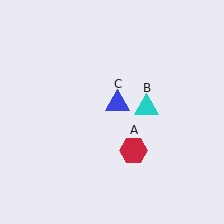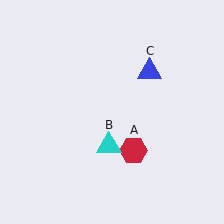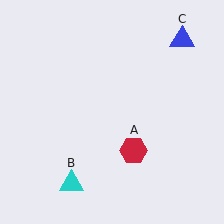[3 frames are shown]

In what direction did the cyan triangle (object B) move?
The cyan triangle (object B) moved down and to the left.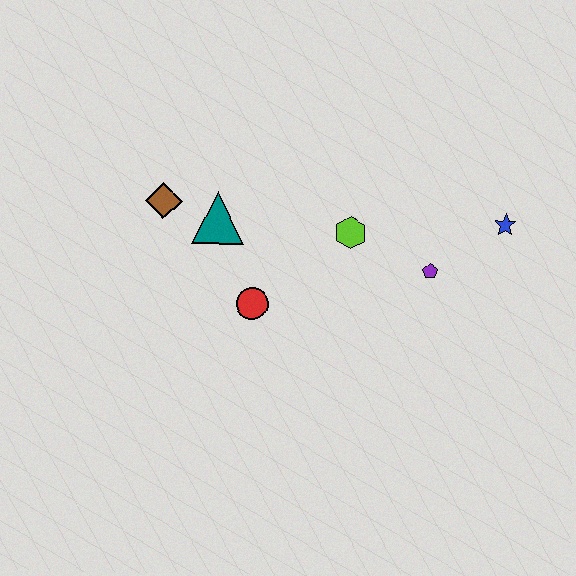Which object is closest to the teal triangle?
The brown diamond is closest to the teal triangle.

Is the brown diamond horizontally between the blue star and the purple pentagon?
No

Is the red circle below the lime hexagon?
Yes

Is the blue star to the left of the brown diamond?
No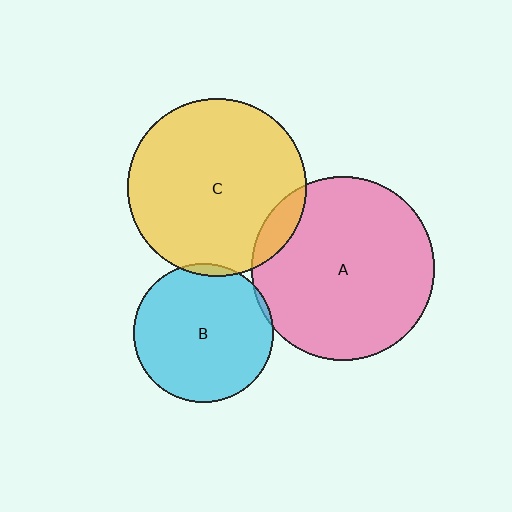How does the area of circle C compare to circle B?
Approximately 1.6 times.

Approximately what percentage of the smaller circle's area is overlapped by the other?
Approximately 5%.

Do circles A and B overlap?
Yes.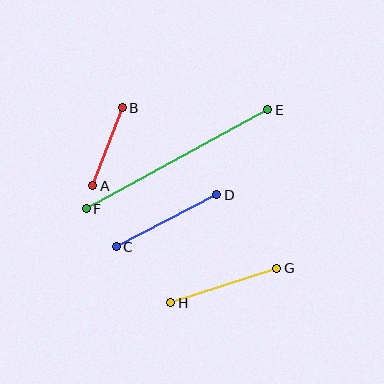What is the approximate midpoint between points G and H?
The midpoint is at approximately (224, 286) pixels.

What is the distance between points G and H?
The distance is approximately 111 pixels.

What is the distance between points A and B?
The distance is approximately 83 pixels.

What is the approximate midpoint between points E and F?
The midpoint is at approximately (177, 159) pixels.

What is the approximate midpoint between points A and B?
The midpoint is at approximately (108, 147) pixels.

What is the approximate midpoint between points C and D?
The midpoint is at approximately (166, 221) pixels.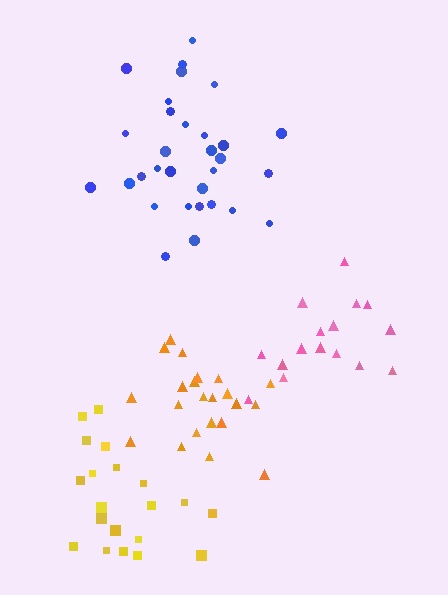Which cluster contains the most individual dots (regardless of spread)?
Blue (31).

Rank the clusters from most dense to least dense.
orange, blue, yellow, pink.